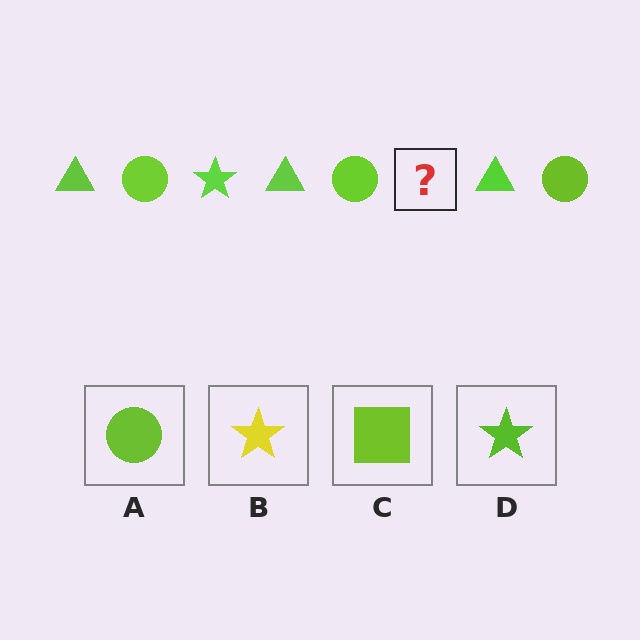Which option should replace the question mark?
Option D.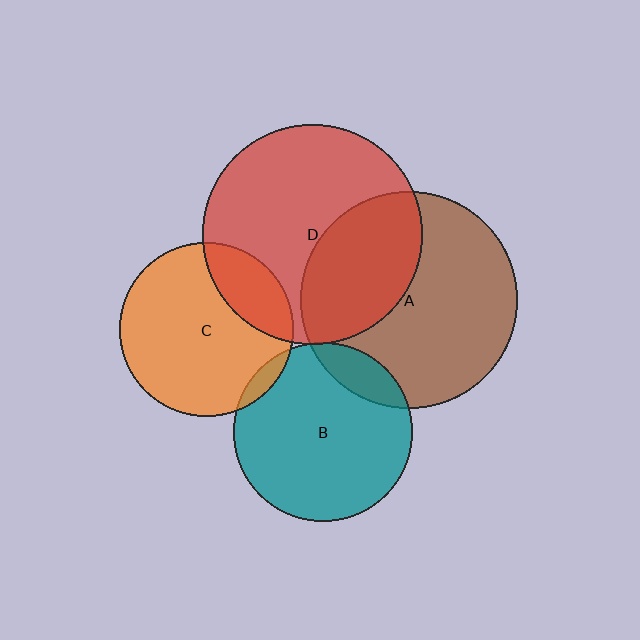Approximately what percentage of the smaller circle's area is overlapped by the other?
Approximately 15%.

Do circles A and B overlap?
Yes.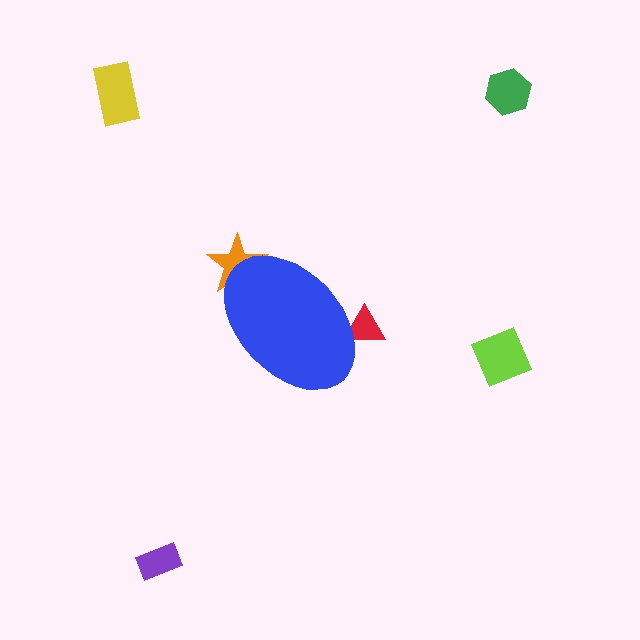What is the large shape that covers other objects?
A blue ellipse.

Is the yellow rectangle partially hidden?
No, the yellow rectangle is fully visible.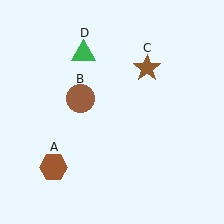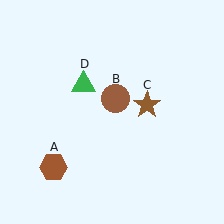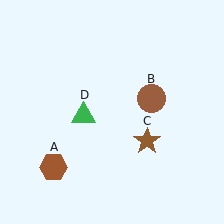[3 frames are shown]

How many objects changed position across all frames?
3 objects changed position: brown circle (object B), brown star (object C), green triangle (object D).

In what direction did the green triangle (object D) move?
The green triangle (object D) moved down.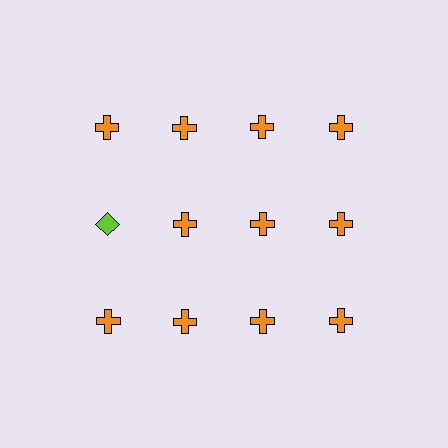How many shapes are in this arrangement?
There are 12 shapes arranged in a grid pattern.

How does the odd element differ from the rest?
It differs in both color (lime instead of orange) and shape (diamond instead of cross).